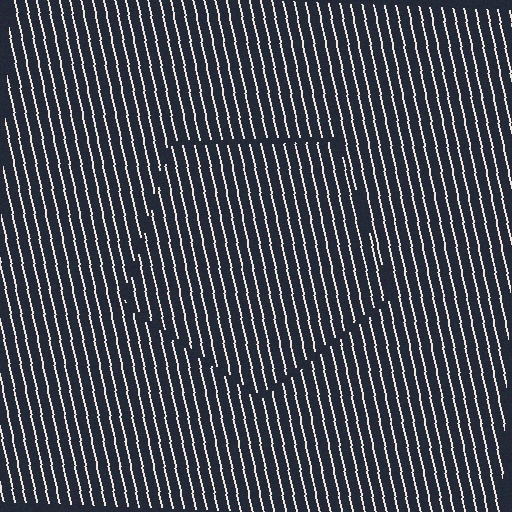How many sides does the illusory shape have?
5 sides — the line-ends trace a pentagon.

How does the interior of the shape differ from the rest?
The interior of the shape contains the same grating, shifted by half a period — the contour is defined by the phase discontinuity where line-ends from the inner and outer gratings abut.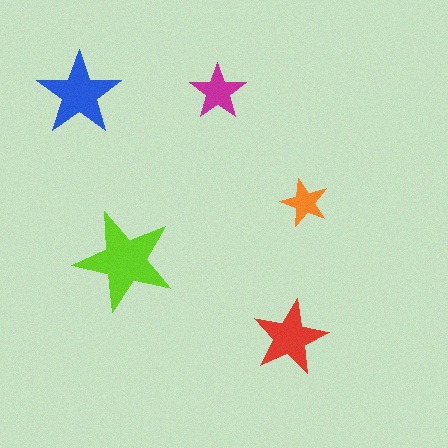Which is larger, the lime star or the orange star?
The lime one.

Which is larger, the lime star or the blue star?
The lime one.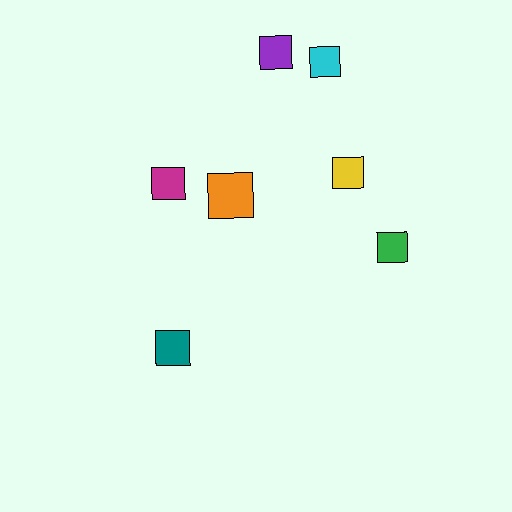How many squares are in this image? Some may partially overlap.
There are 7 squares.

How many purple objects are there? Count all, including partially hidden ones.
There is 1 purple object.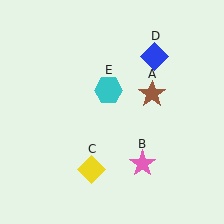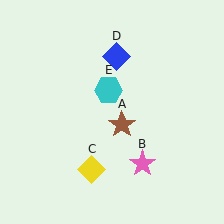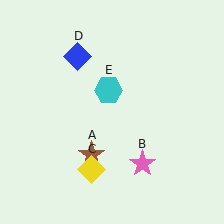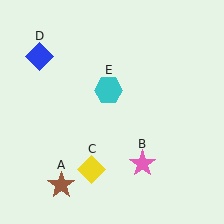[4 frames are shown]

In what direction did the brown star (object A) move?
The brown star (object A) moved down and to the left.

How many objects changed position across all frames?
2 objects changed position: brown star (object A), blue diamond (object D).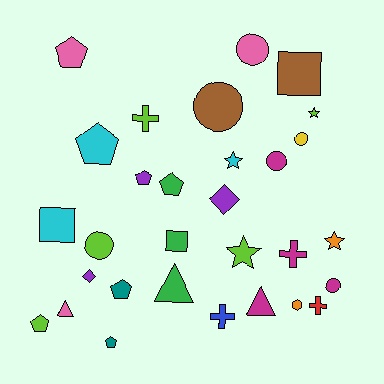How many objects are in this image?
There are 30 objects.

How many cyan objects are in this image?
There are 3 cyan objects.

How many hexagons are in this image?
There is 1 hexagon.